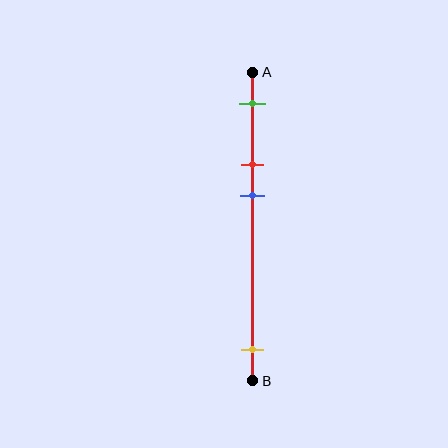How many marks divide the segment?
There are 4 marks dividing the segment.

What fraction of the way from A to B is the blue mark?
The blue mark is approximately 40% (0.4) of the way from A to B.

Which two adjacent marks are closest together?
The red and blue marks are the closest adjacent pair.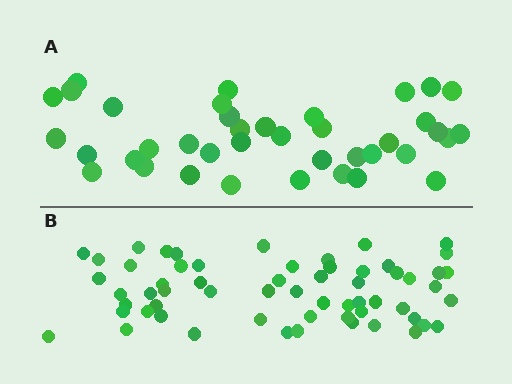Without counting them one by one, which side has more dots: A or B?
Region B (the bottom region) has more dots.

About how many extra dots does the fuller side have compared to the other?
Region B has approximately 20 more dots than region A.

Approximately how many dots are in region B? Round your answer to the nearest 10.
About 60 dots.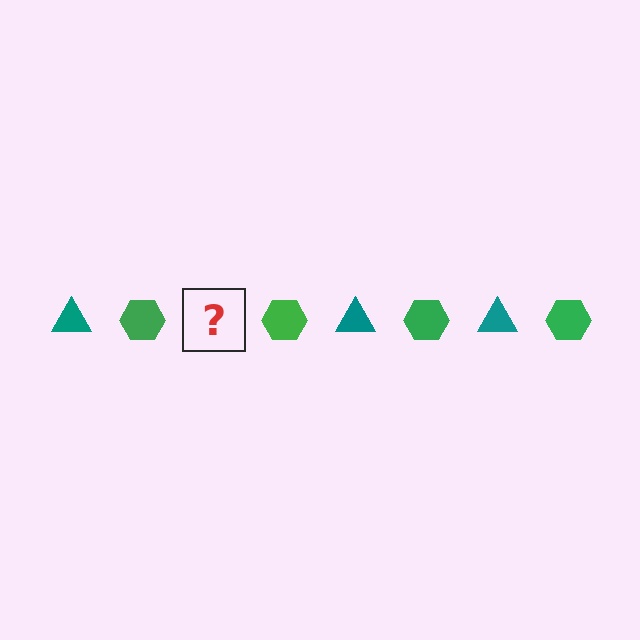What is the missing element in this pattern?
The missing element is a teal triangle.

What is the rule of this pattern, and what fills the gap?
The rule is that the pattern alternates between teal triangle and green hexagon. The gap should be filled with a teal triangle.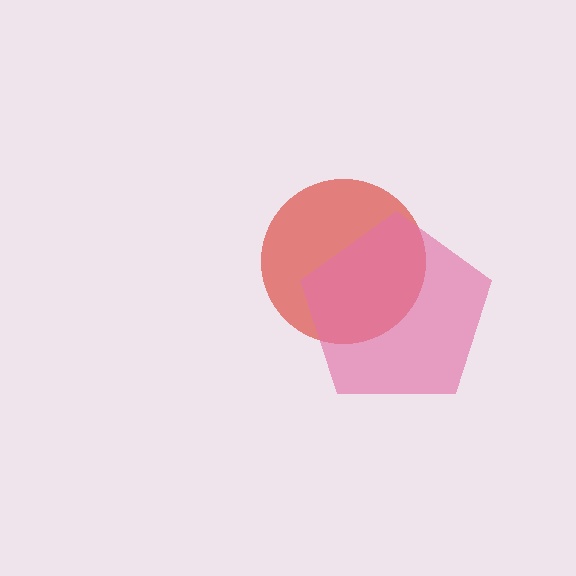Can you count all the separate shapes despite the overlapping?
Yes, there are 2 separate shapes.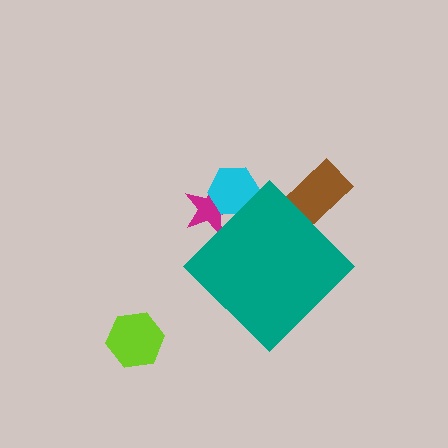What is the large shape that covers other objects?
A teal diamond.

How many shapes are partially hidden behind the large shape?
3 shapes are partially hidden.